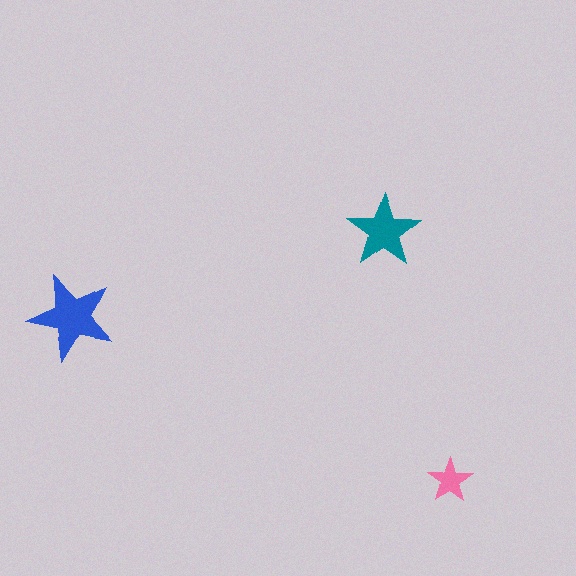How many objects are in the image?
There are 3 objects in the image.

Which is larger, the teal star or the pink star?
The teal one.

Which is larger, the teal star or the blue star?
The blue one.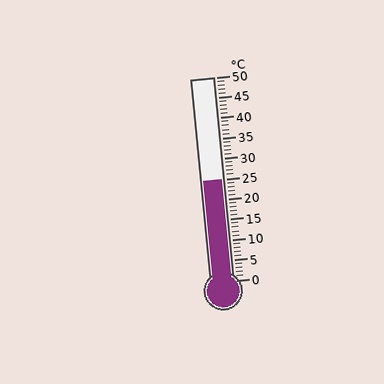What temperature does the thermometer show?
The thermometer shows approximately 25°C.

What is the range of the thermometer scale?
The thermometer scale ranges from 0°C to 50°C.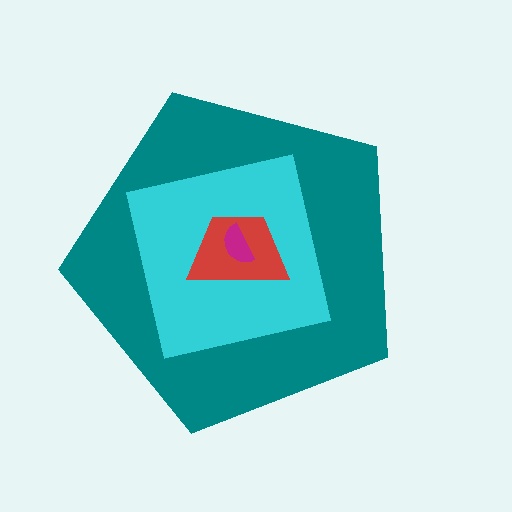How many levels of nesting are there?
4.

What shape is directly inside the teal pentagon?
The cyan square.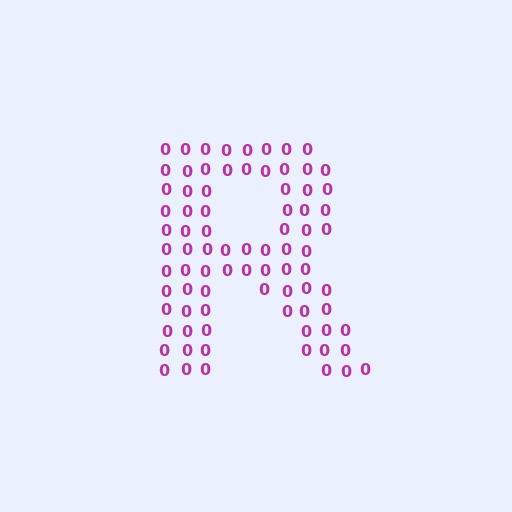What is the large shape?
The large shape is the letter R.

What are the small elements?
The small elements are digit 0's.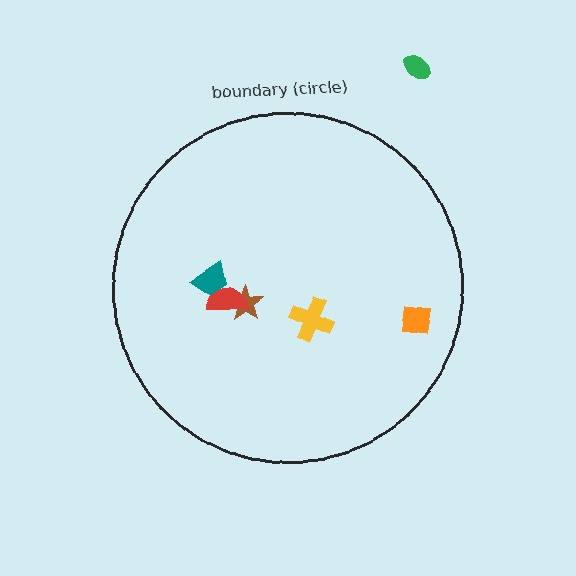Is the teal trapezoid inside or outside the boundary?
Inside.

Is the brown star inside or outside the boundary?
Inside.